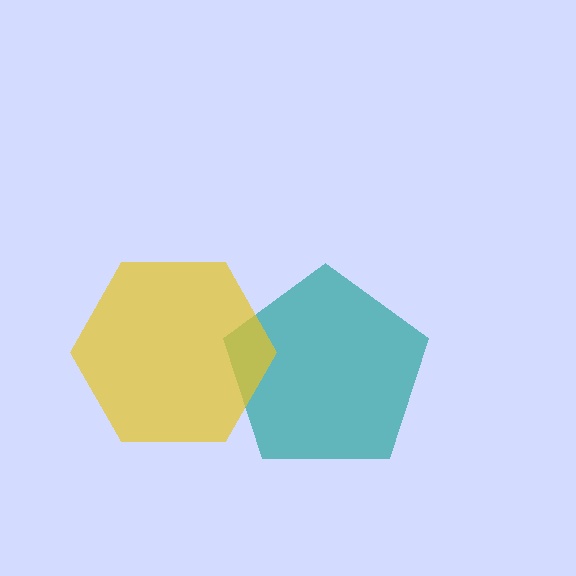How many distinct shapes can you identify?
There are 2 distinct shapes: a teal pentagon, a yellow hexagon.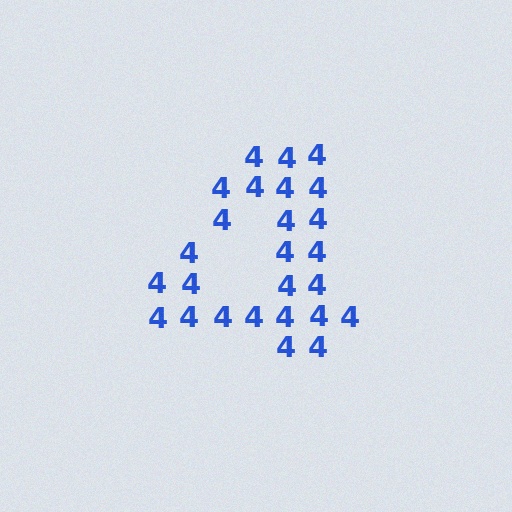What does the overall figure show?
The overall figure shows the digit 4.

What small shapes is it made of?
It is made of small digit 4's.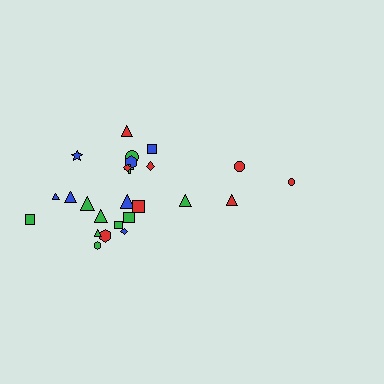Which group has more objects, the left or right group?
The left group.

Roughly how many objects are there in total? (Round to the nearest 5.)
Roughly 25 objects in total.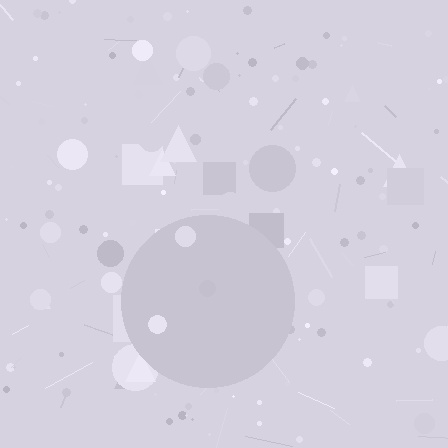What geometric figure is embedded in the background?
A circle is embedded in the background.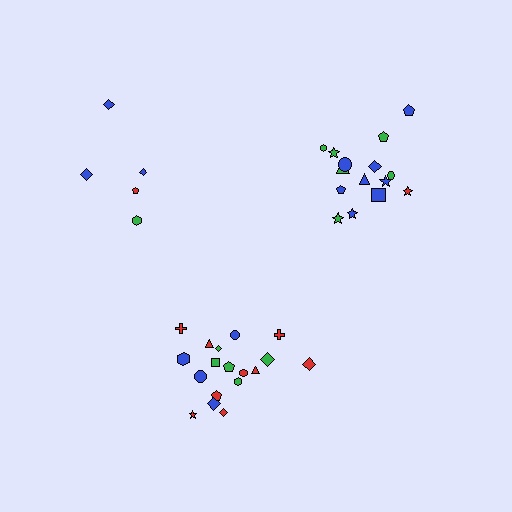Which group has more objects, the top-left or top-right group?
The top-right group.